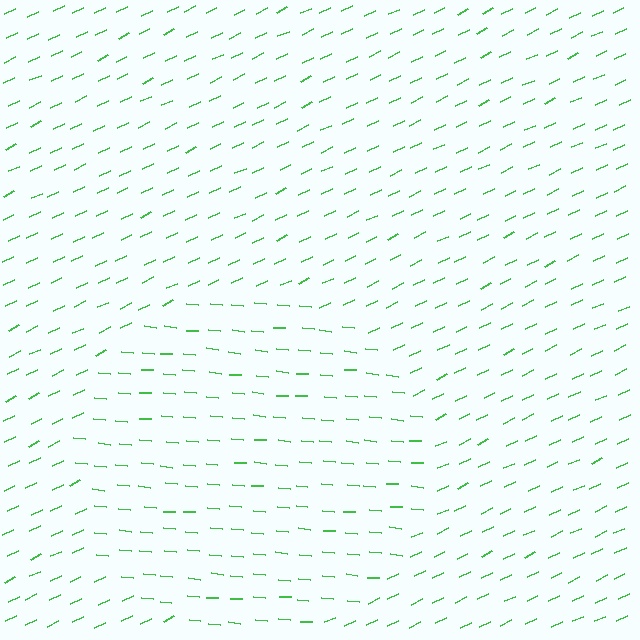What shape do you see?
I see a circle.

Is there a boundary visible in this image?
Yes, there is a texture boundary formed by a change in line orientation.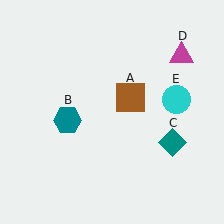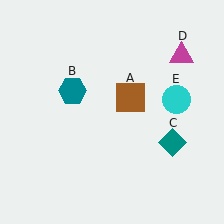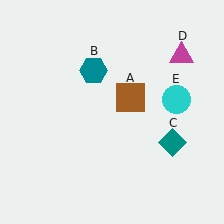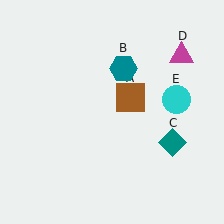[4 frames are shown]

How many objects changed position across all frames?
1 object changed position: teal hexagon (object B).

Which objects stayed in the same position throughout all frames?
Brown square (object A) and teal diamond (object C) and magenta triangle (object D) and cyan circle (object E) remained stationary.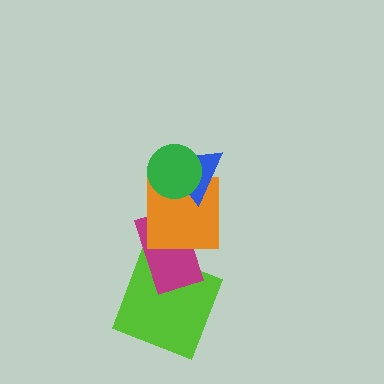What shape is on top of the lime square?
The magenta rectangle is on top of the lime square.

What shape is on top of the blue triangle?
The green circle is on top of the blue triangle.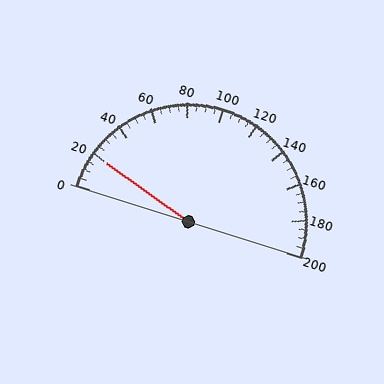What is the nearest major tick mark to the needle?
The nearest major tick mark is 20.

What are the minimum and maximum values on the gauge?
The gauge ranges from 0 to 200.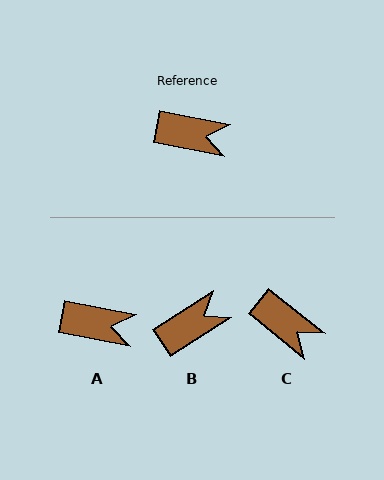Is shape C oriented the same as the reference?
No, it is off by about 28 degrees.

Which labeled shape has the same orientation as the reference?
A.